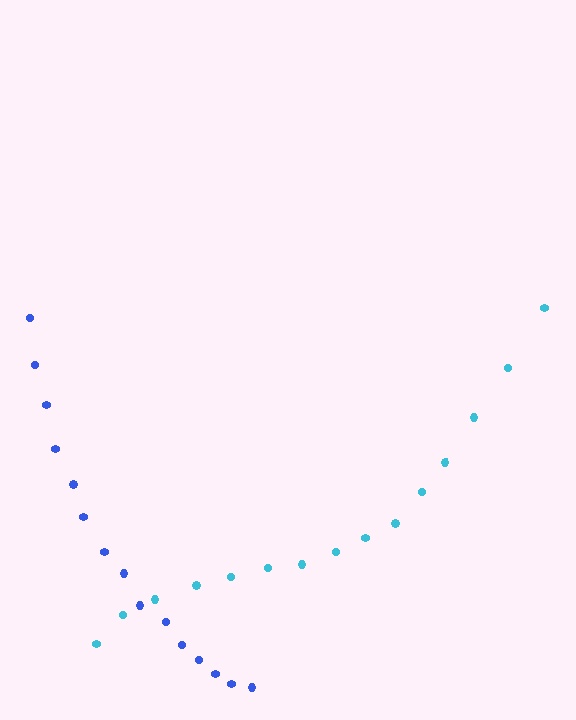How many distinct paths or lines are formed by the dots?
There are 2 distinct paths.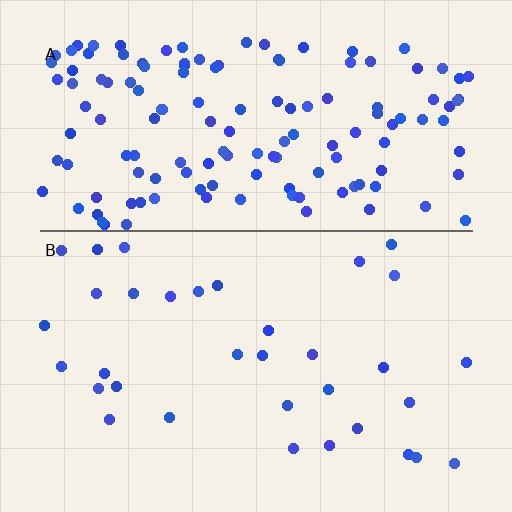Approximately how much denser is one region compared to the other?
Approximately 4.3× — region A over region B.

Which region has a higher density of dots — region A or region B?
A (the top).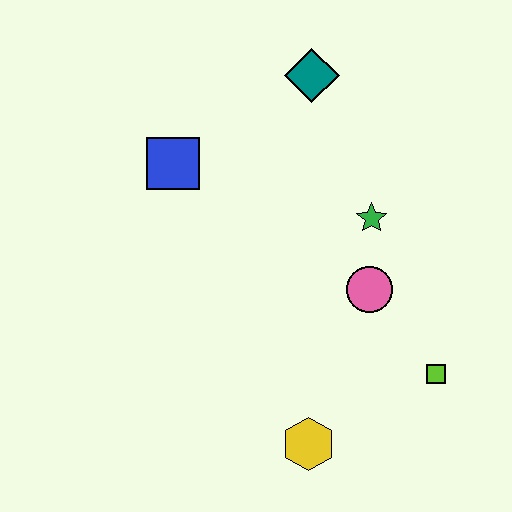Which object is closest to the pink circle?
The green star is closest to the pink circle.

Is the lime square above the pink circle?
No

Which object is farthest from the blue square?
The lime square is farthest from the blue square.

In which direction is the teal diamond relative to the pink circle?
The teal diamond is above the pink circle.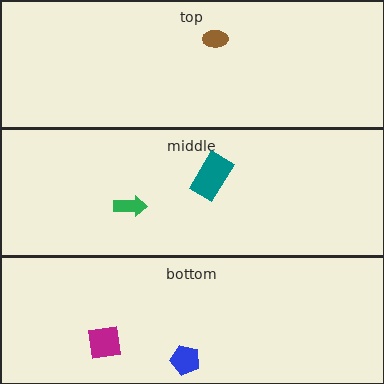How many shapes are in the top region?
1.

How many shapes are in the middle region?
2.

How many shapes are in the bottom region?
2.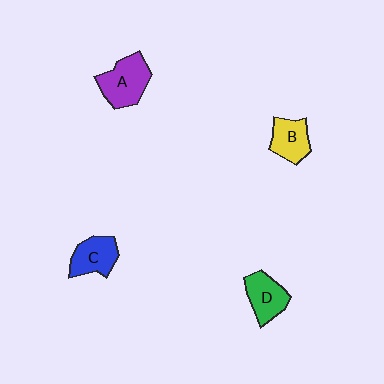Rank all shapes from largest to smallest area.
From largest to smallest: A (purple), D (green), C (blue), B (yellow).